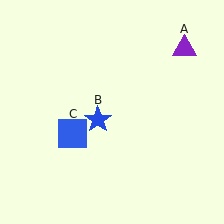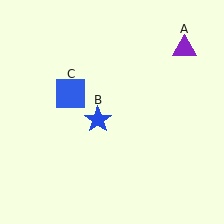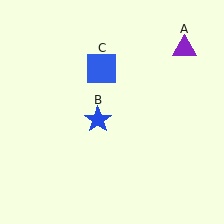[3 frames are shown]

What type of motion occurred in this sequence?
The blue square (object C) rotated clockwise around the center of the scene.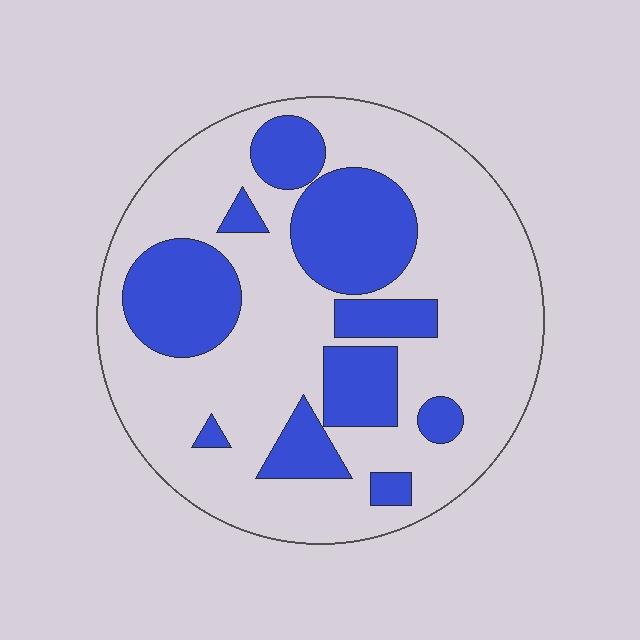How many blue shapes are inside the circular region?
10.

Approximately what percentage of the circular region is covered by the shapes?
Approximately 30%.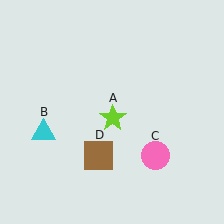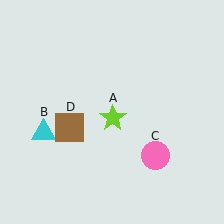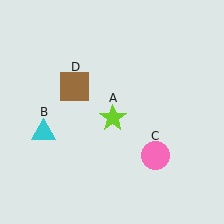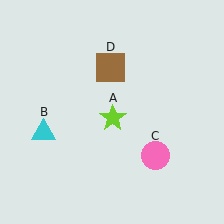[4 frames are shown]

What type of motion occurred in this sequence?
The brown square (object D) rotated clockwise around the center of the scene.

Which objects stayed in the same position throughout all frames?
Lime star (object A) and cyan triangle (object B) and pink circle (object C) remained stationary.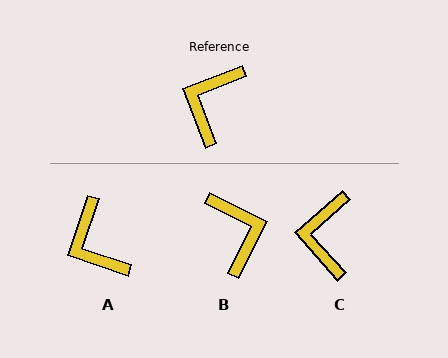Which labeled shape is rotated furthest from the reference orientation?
B, about 138 degrees away.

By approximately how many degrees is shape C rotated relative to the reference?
Approximately 20 degrees counter-clockwise.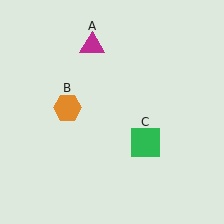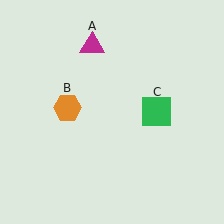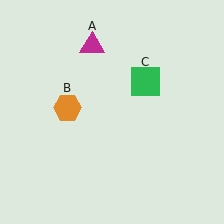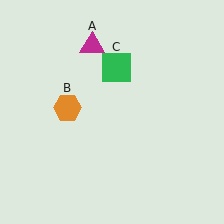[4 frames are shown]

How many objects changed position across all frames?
1 object changed position: green square (object C).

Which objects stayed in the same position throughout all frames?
Magenta triangle (object A) and orange hexagon (object B) remained stationary.